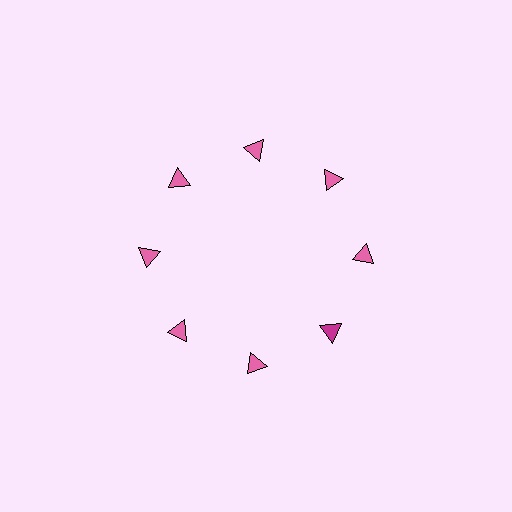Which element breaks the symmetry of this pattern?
The magenta triangle at roughly the 4 o'clock position breaks the symmetry. All other shapes are pink triangles.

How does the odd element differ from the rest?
It has a different color: magenta instead of pink.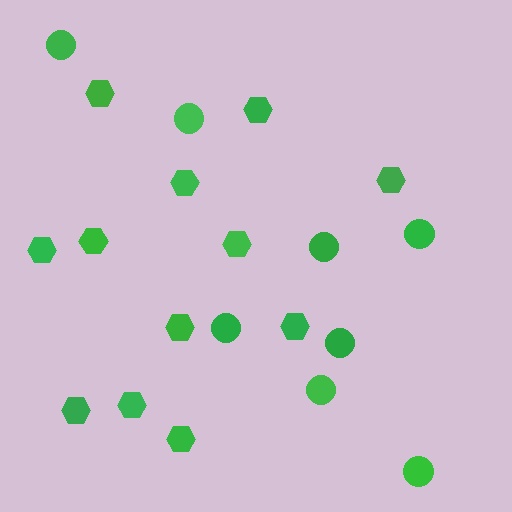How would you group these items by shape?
There are 2 groups: one group of circles (8) and one group of hexagons (12).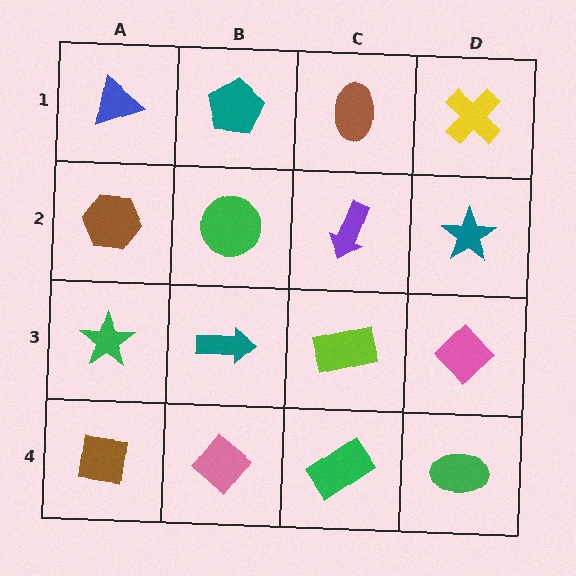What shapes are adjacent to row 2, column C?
A brown ellipse (row 1, column C), a lime rectangle (row 3, column C), a green circle (row 2, column B), a teal star (row 2, column D).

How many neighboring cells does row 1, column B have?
3.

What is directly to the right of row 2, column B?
A purple arrow.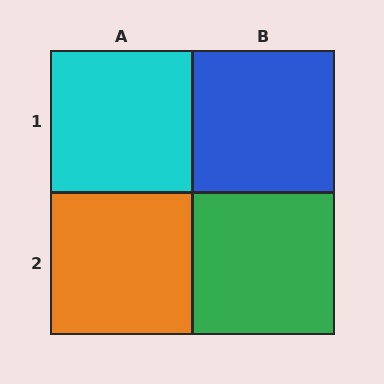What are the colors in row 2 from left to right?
Orange, green.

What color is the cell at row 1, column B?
Blue.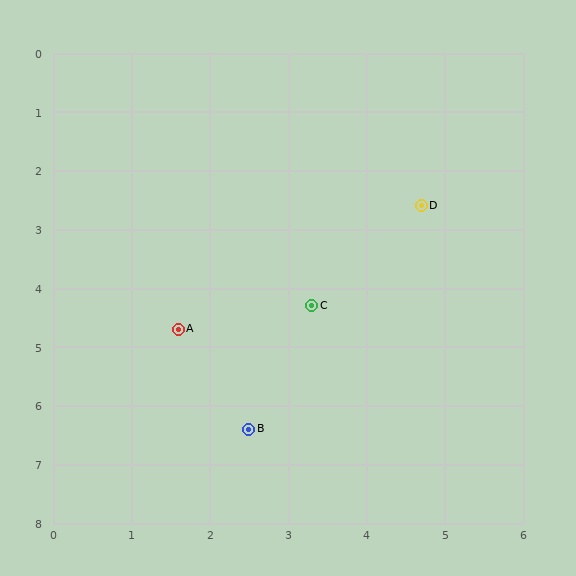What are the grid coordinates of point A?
Point A is at approximately (1.6, 4.7).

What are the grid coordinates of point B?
Point B is at approximately (2.5, 6.4).